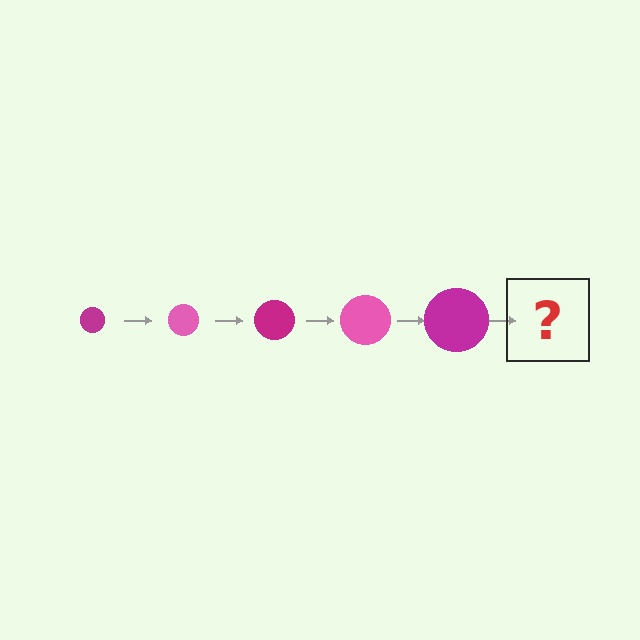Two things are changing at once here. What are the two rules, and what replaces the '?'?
The two rules are that the circle grows larger each step and the color cycles through magenta and pink. The '?' should be a pink circle, larger than the previous one.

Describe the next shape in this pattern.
It should be a pink circle, larger than the previous one.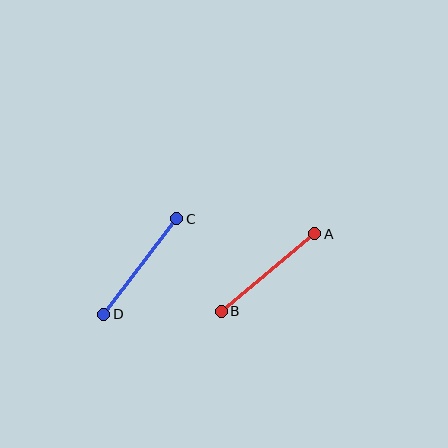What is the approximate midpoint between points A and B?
The midpoint is at approximately (268, 272) pixels.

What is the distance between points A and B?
The distance is approximately 122 pixels.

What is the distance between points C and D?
The distance is approximately 121 pixels.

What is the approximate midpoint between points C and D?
The midpoint is at approximately (140, 267) pixels.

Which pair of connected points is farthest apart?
Points A and B are farthest apart.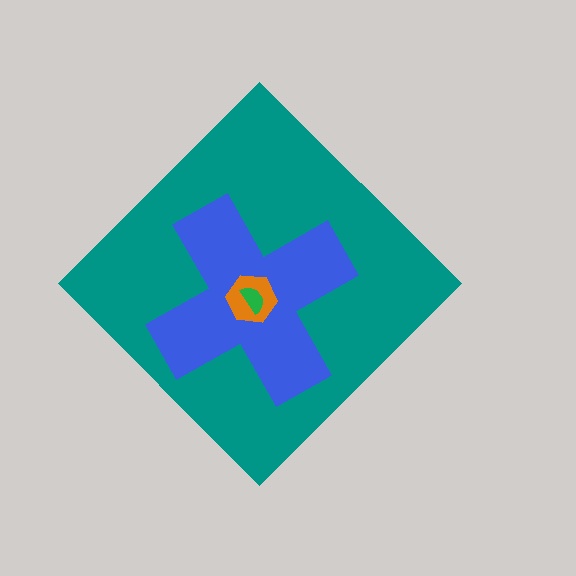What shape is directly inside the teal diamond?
The blue cross.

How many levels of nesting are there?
4.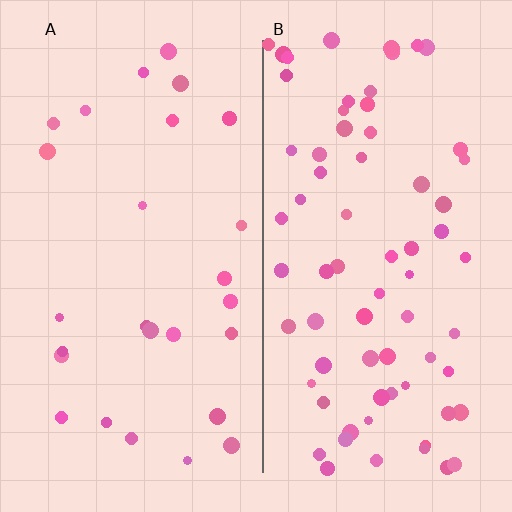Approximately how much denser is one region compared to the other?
Approximately 2.6× — region B over region A.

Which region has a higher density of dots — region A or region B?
B (the right).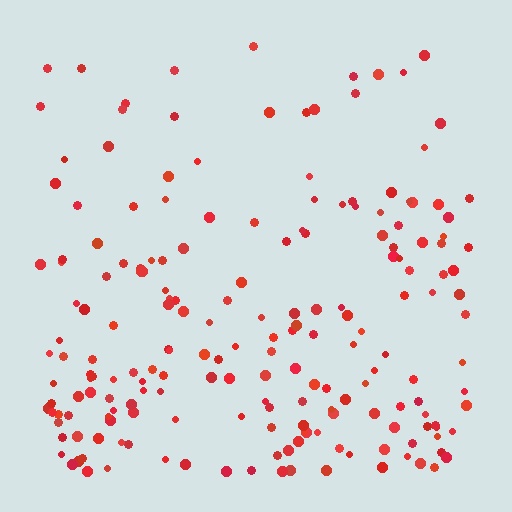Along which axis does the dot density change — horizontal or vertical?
Vertical.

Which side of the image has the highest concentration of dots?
The bottom.